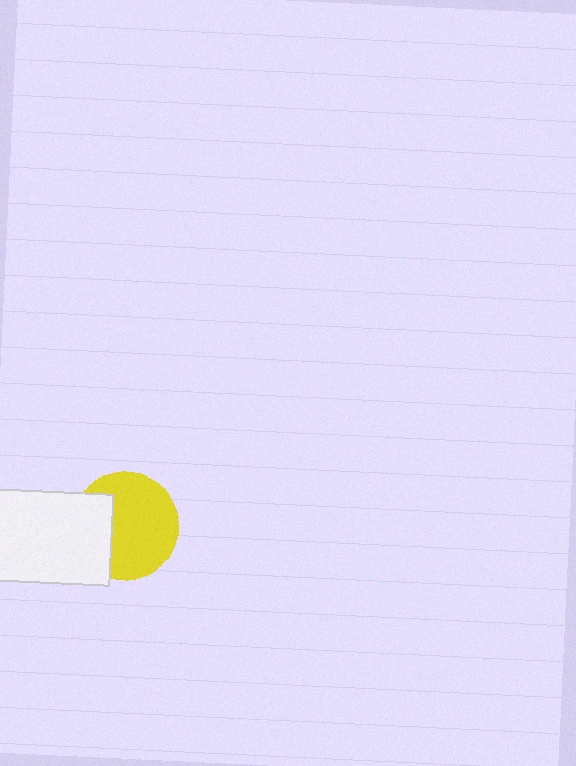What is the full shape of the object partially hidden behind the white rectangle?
The partially hidden object is a yellow circle.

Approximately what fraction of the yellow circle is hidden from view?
Roughly 31% of the yellow circle is hidden behind the white rectangle.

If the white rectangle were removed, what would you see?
You would see the complete yellow circle.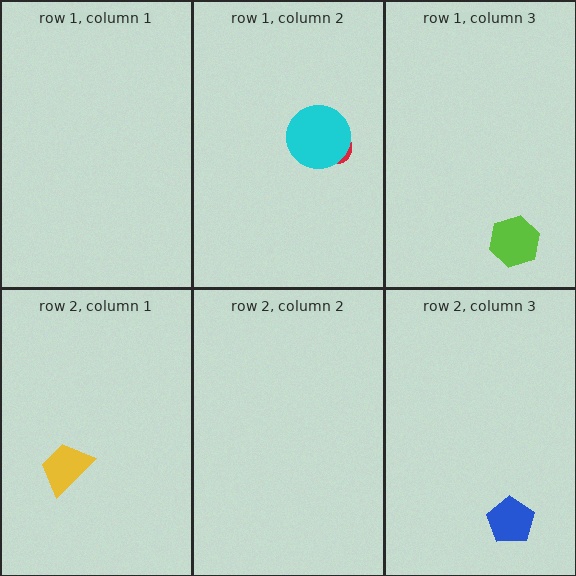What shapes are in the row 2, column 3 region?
The blue pentagon.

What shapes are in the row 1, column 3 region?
The lime hexagon.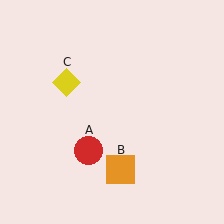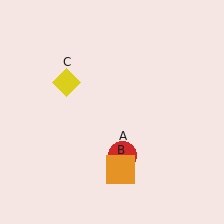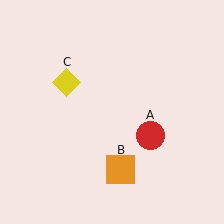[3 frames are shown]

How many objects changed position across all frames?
1 object changed position: red circle (object A).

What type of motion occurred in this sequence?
The red circle (object A) rotated counterclockwise around the center of the scene.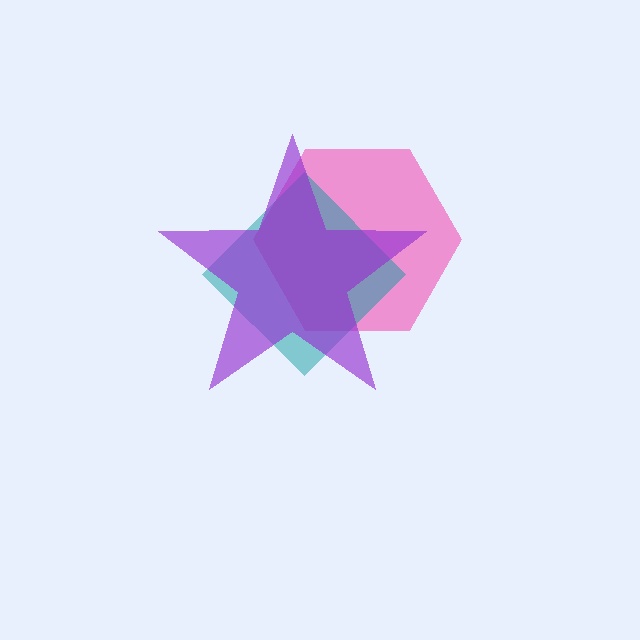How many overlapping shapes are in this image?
There are 3 overlapping shapes in the image.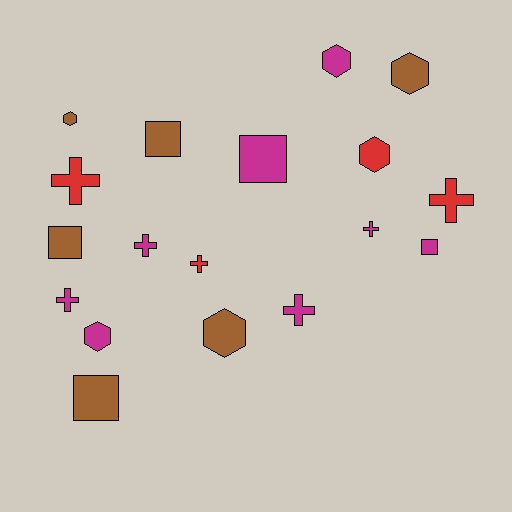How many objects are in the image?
There are 18 objects.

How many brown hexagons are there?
There are 3 brown hexagons.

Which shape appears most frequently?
Cross, with 7 objects.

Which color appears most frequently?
Magenta, with 8 objects.